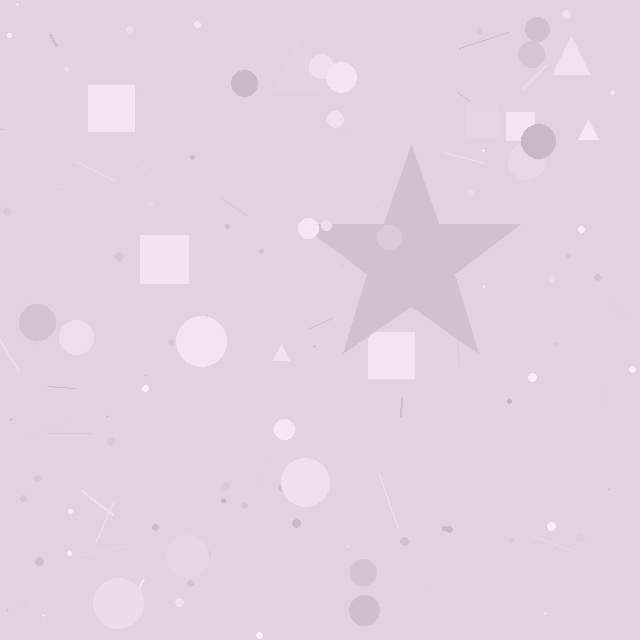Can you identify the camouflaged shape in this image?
The camouflaged shape is a star.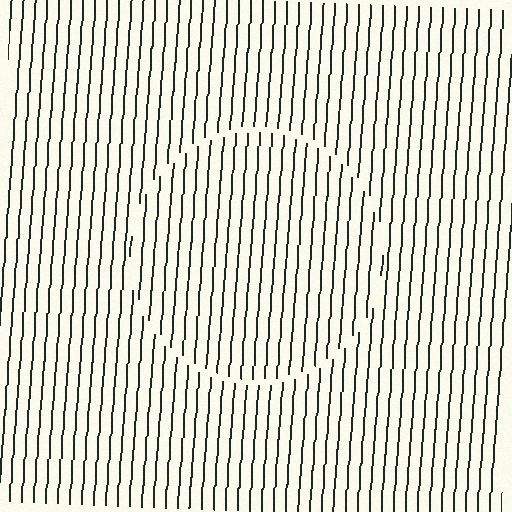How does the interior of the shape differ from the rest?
The interior of the shape contains the same grating, shifted by half a period — the contour is defined by the phase discontinuity where line-ends from the inner and outer gratings abut.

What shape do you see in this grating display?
An illusory circle. The interior of the shape contains the same grating, shifted by half a period — the contour is defined by the phase discontinuity where line-ends from the inner and outer gratings abut.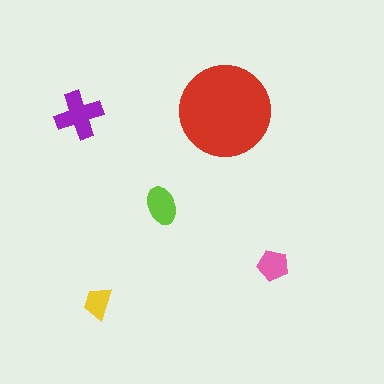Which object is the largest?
The red circle.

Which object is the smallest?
The yellow trapezoid.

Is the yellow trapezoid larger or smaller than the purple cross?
Smaller.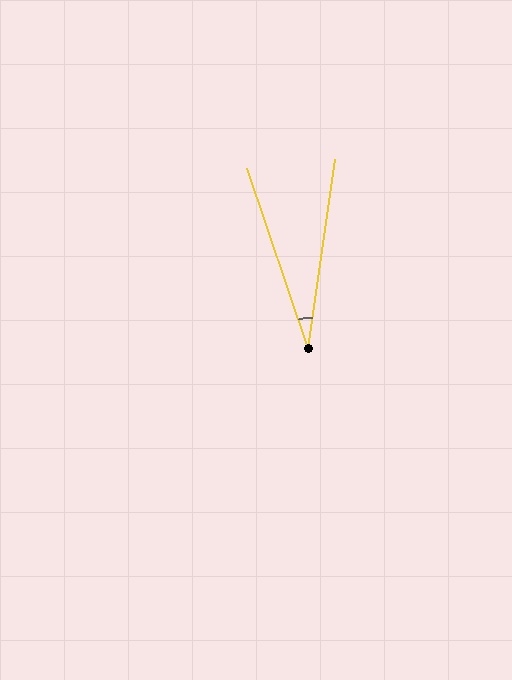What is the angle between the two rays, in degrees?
Approximately 27 degrees.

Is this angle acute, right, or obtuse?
It is acute.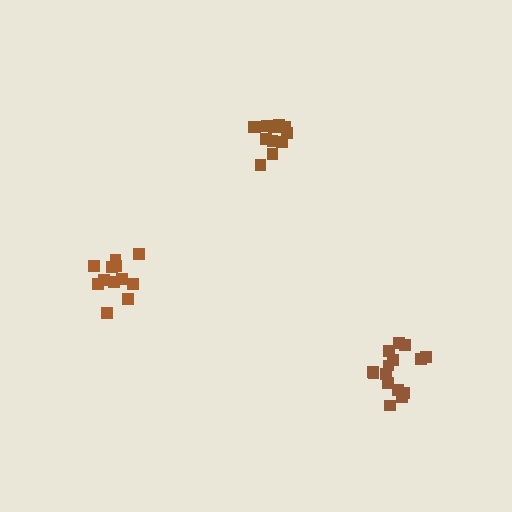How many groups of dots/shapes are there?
There are 3 groups.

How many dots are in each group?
Group 1: 12 dots, Group 2: 15 dots, Group 3: 12 dots (39 total).